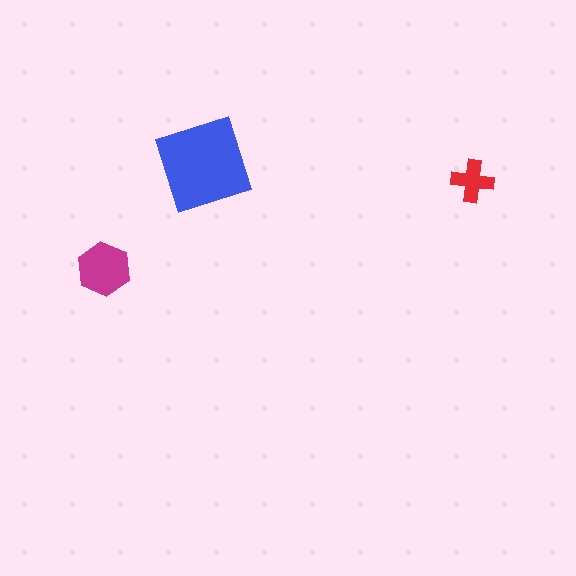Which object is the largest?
The blue square.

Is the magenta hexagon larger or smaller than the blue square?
Smaller.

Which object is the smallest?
The red cross.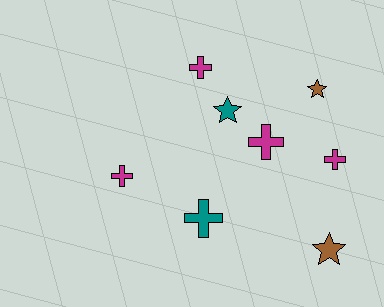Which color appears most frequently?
Magenta, with 4 objects.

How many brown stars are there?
There are 2 brown stars.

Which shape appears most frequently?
Cross, with 5 objects.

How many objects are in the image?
There are 8 objects.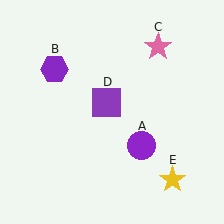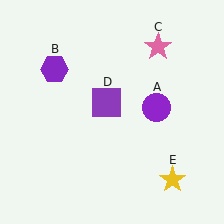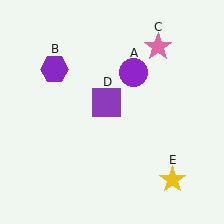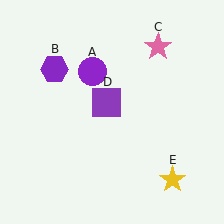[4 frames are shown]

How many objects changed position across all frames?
1 object changed position: purple circle (object A).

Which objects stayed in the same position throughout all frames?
Purple hexagon (object B) and pink star (object C) and purple square (object D) and yellow star (object E) remained stationary.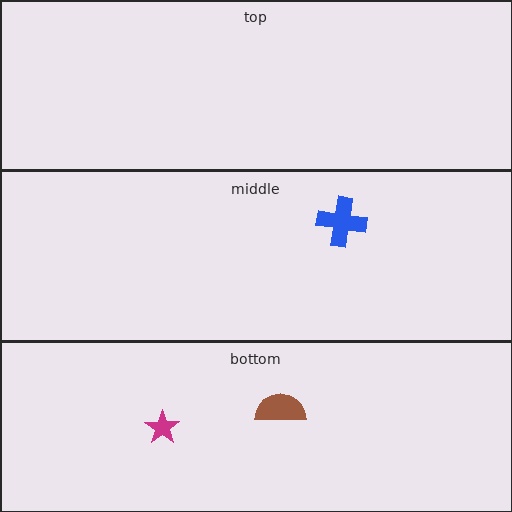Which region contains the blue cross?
The middle region.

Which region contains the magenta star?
The bottom region.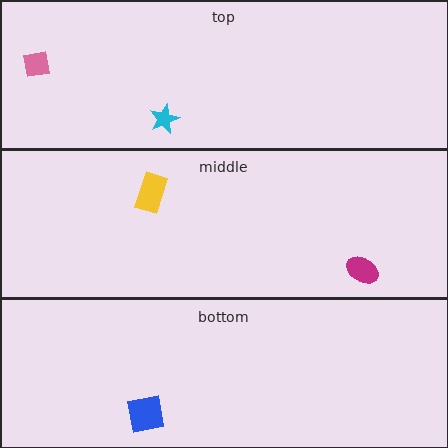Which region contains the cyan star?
The top region.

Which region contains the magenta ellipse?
The middle region.